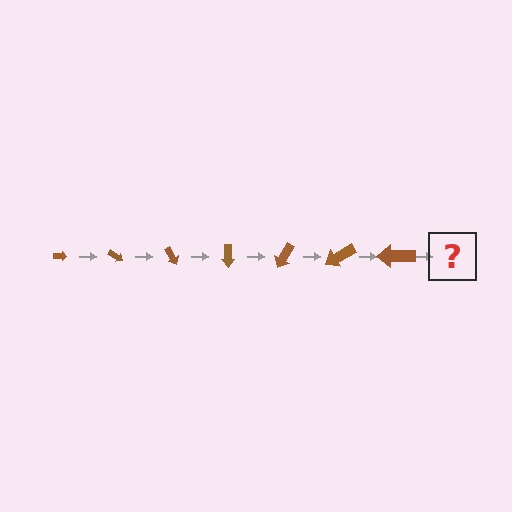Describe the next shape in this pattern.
It should be an arrow, larger than the previous one and rotated 210 degrees from the start.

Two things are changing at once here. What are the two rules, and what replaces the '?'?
The two rules are that the arrow grows larger each step and it rotates 30 degrees each step. The '?' should be an arrow, larger than the previous one and rotated 210 degrees from the start.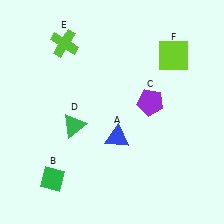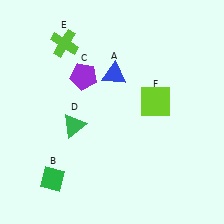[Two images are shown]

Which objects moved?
The objects that moved are: the blue triangle (A), the purple pentagon (C), the lime square (F).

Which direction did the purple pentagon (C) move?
The purple pentagon (C) moved left.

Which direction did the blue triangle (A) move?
The blue triangle (A) moved up.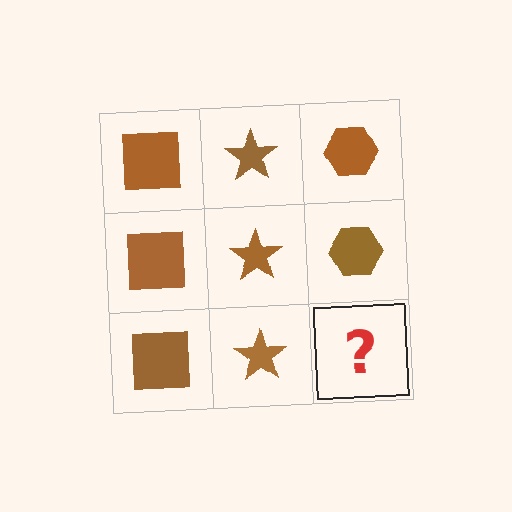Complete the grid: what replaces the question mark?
The question mark should be replaced with a brown hexagon.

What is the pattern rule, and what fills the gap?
The rule is that each column has a consistent shape. The gap should be filled with a brown hexagon.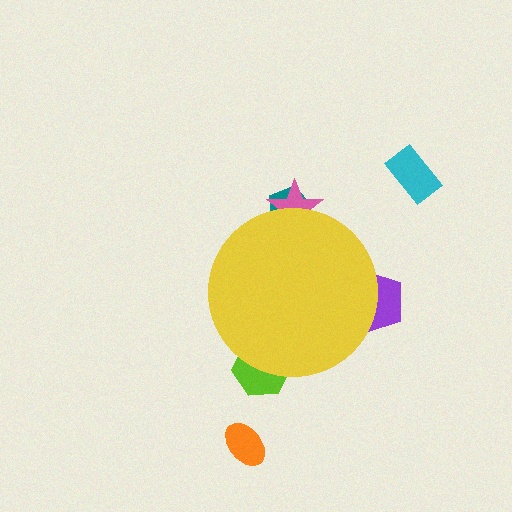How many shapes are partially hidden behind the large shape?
4 shapes are partially hidden.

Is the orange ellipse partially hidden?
No, the orange ellipse is fully visible.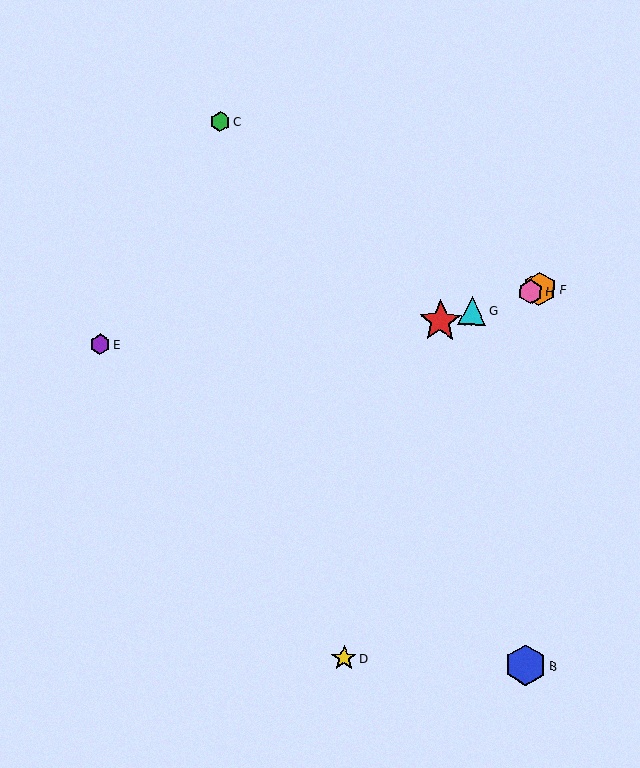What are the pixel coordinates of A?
Object A is at (440, 321).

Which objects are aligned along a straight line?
Objects A, F, G, H are aligned along a straight line.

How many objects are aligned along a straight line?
4 objects (A, F, G, H) are aligned along a straight line.